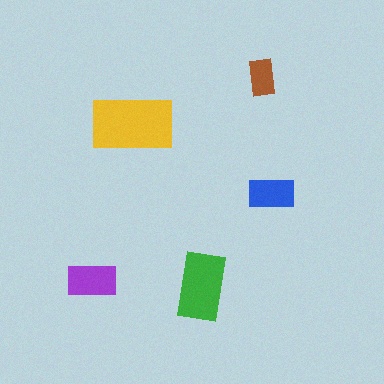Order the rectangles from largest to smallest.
the yellow one, the green one, the purple one, the blue one, the brown one.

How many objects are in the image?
There are 5 objects in the image.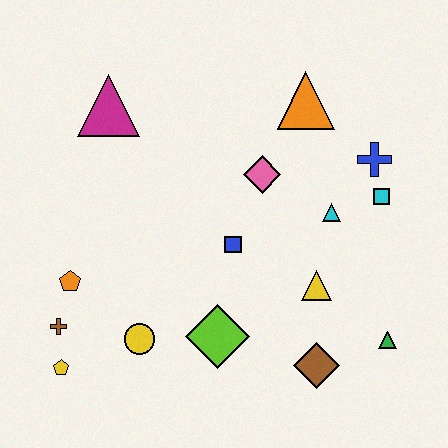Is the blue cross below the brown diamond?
No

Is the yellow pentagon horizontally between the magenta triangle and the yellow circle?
No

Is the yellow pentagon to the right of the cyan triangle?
No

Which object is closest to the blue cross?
The cyan square is closest to the blue cross.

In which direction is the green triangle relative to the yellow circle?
The green triangle is to the right of the yellow circle.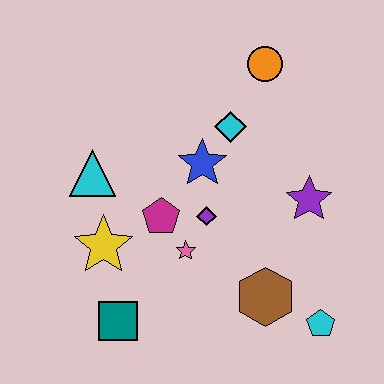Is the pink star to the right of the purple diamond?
No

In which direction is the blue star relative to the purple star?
The blue star is to the left of the purple star.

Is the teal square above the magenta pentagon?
No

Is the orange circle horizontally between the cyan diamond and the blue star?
No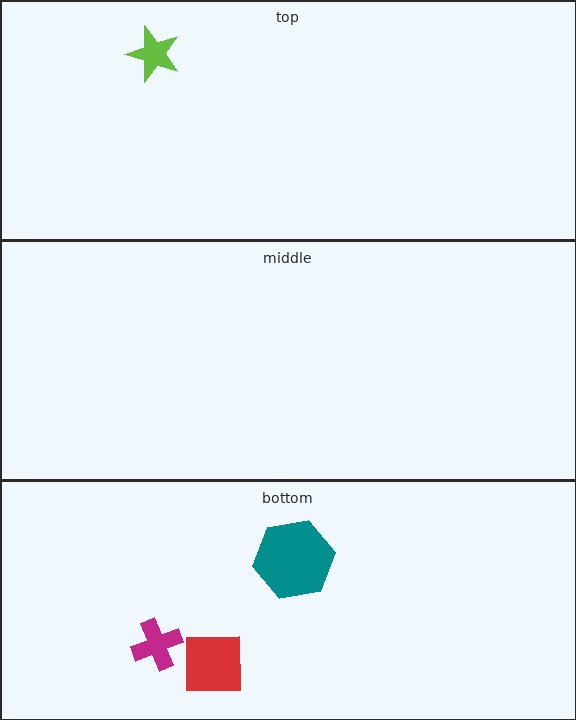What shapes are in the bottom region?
The teal hexagon, the magenta cross, the red square.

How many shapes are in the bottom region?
3.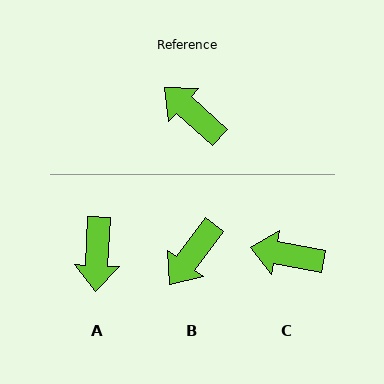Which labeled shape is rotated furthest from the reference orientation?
A, about 130 degrees away.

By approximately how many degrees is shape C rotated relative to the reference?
Approximately 31 degrees counter-clockwise.